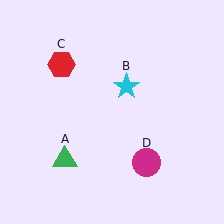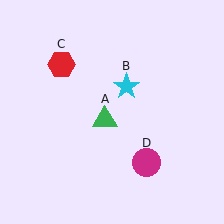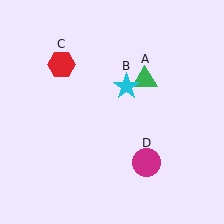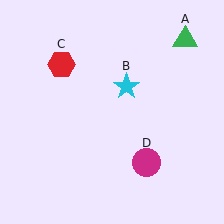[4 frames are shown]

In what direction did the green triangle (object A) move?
The green triangle (object A) moved up and to the right.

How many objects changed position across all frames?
1 object changed position: green triangle (object A).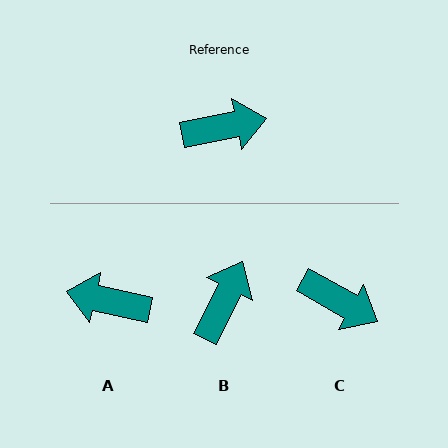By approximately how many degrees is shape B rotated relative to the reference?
Approximately 53 degrees counter-clockwise.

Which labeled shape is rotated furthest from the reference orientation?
A, about 157 degrees away.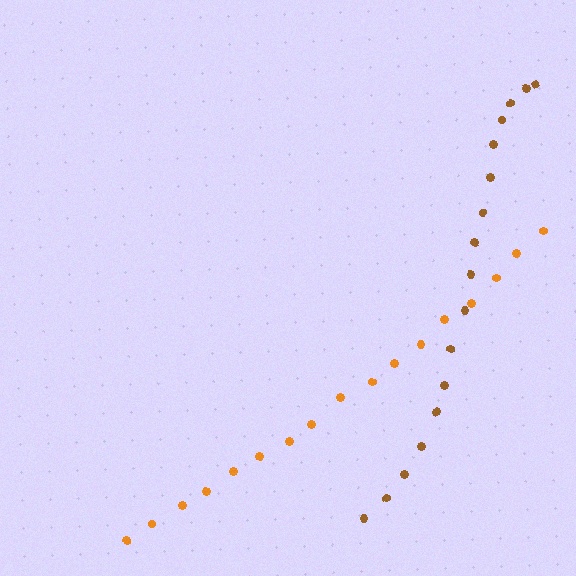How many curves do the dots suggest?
There are 2 distinct paths.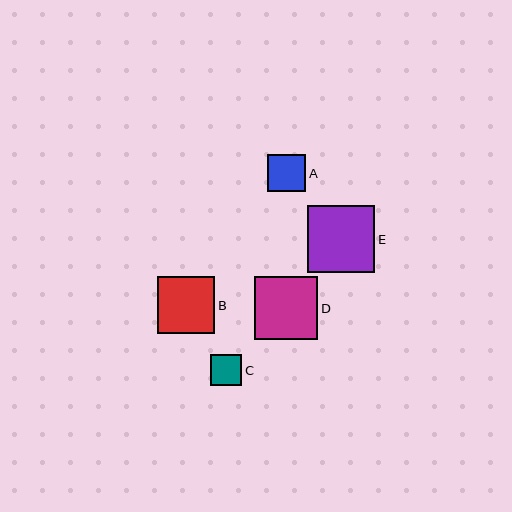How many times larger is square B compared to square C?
Square B is approximately 1.8 times the size of square C.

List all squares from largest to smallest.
From largest to smallest: E, D, B, A, C.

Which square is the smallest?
Square C is the smallest with a size of approximately 31 pixels.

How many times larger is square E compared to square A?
Square E is approximately 1.8 times the size of square A.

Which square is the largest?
Square E is the largest with a size of approximately 67 pixels.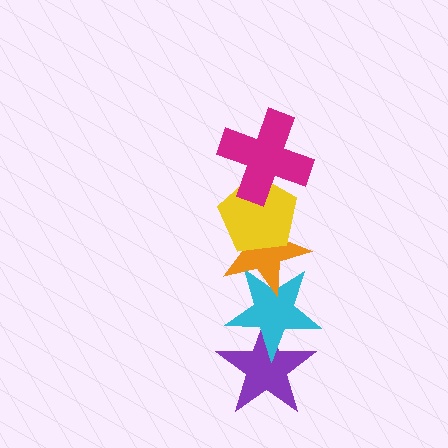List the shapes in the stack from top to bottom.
From top to bottom: the magenta cross, the yellow pentagon, the orange star, the cyan star, the purple star.